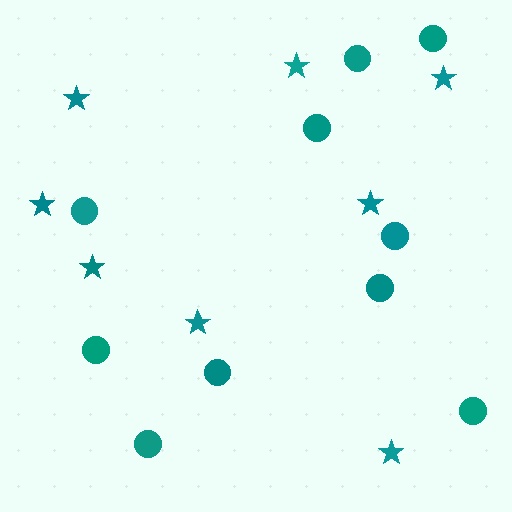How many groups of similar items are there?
There are 2 groups: one group of circles (10) and one group of stars (8).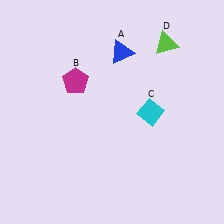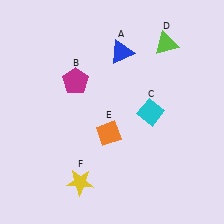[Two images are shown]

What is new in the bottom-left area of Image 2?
An orange diamond (E) was added in the bottom-left area of Image 2.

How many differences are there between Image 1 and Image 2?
There are 2 differences between the two images.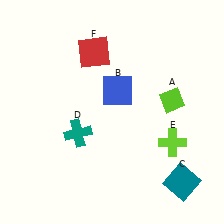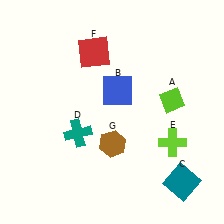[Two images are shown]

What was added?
A brown hexagon (G) was added in Image 2.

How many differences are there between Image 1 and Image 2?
There is 1 difference between the two images.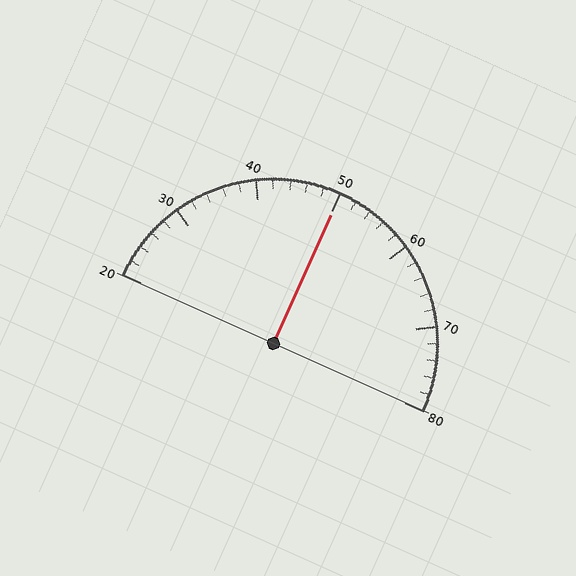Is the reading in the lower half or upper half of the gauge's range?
The reading is in the upper half of the range (20 to 80).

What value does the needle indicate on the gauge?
The needle indicates approximately 50.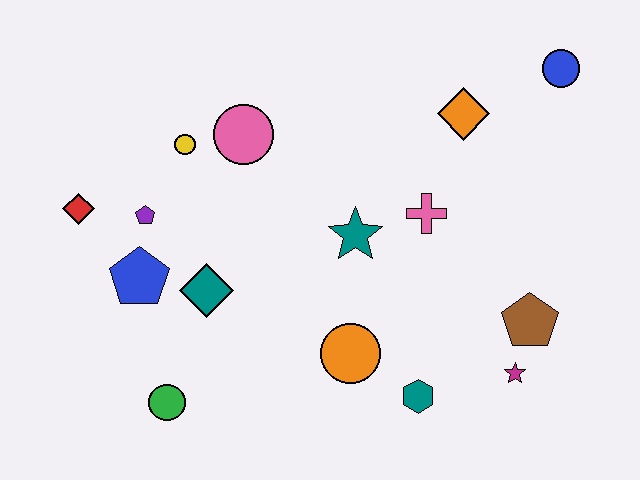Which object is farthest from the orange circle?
The blue circle is farthest from the orange circle.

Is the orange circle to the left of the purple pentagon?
No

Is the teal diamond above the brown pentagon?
Yes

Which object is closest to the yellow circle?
The pink circle is closest to the yellow circle.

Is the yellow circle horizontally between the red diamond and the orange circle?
Yes